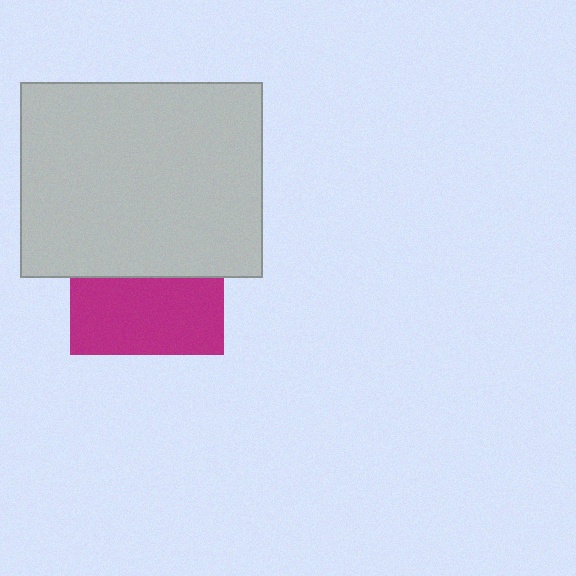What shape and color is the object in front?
The object in front is a light gray rectangle.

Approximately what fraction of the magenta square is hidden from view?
Roughly 49% of the magenta square is hidden behind the light gray rectangle.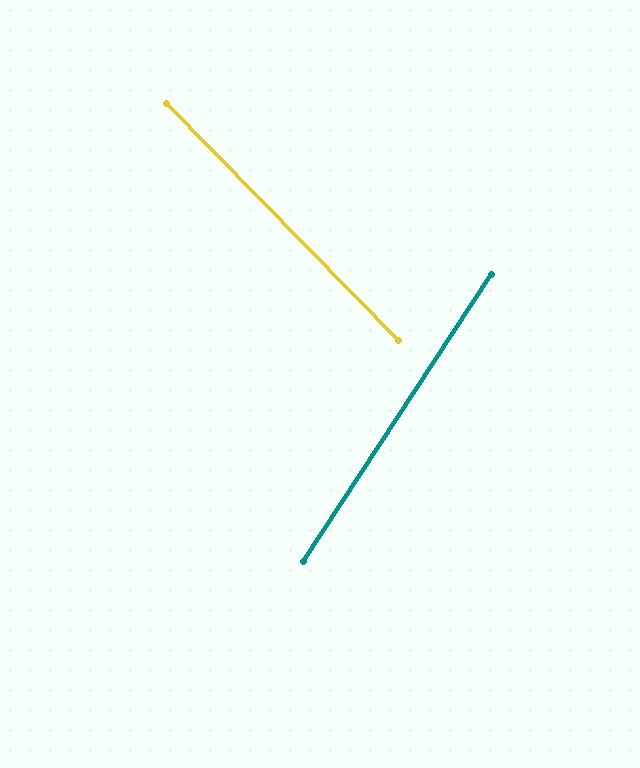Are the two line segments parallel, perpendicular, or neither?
Neither parallel nor perpendicular — they differ by about 77°.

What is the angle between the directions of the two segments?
Approximately 77 degrees.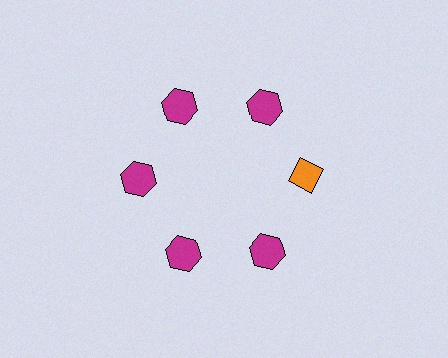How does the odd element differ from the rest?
It differs in both color (orange instead of magenta) and shape (diamond instead of hexagon).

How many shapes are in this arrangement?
There are 6 shapes arranged in a ring pattern.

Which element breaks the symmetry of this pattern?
The orange diamond at roughly the 3 o'clock position breaks the symmetry. All other shapes are magenta hexagons.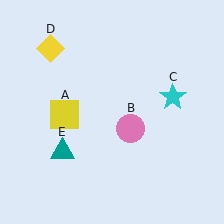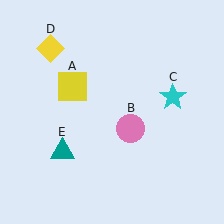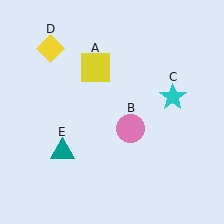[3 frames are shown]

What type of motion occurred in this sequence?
The yellow square (object A) rotated clockwise around the center of the scene.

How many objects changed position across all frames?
1 object changed position: yellow square (object A).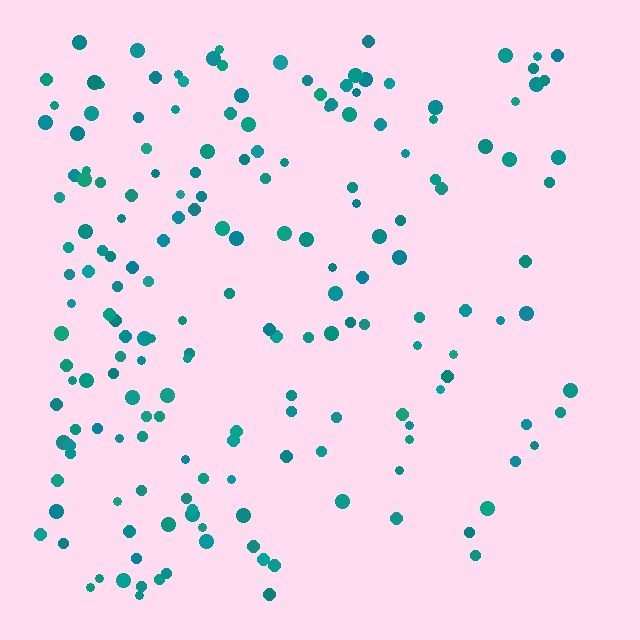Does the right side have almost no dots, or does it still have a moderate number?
Still a moderate number, just noticeably fewer than the left.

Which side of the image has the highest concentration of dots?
The left.